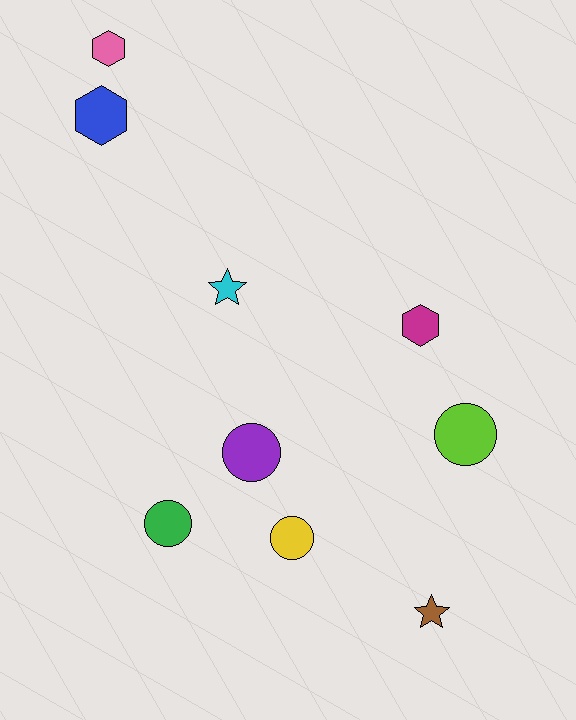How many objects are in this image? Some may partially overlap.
There are 9 objects.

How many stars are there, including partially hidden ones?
There are 2 stars.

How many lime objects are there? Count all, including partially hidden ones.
There is 1 lime object.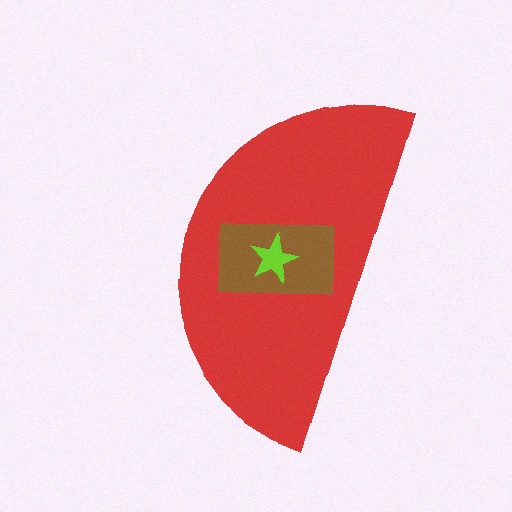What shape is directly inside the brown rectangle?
The lime star.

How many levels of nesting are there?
3.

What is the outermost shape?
The red semicircle.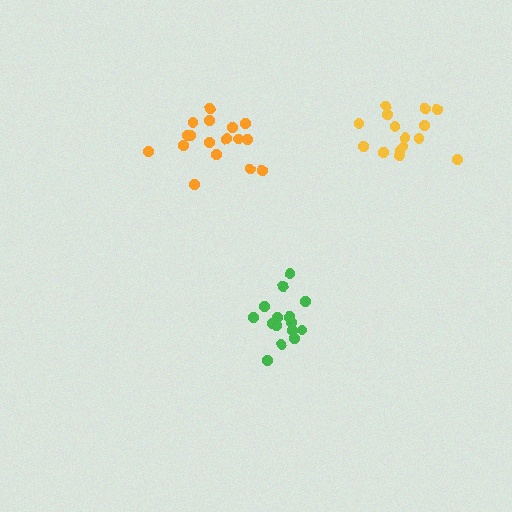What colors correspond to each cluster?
The clusters are colored: orange, yellow, green.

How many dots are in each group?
Group 1: 17 dots, Group 2: 15 dots, Group 3: 15 dots (47 total).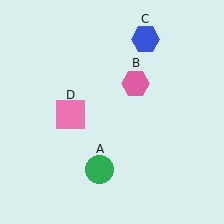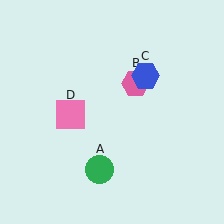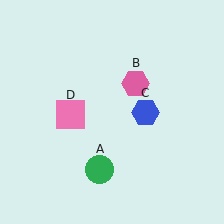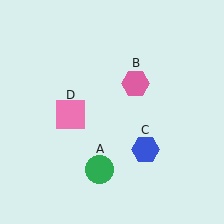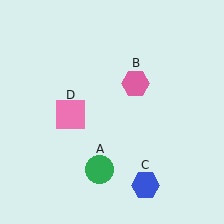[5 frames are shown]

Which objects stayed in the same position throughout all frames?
Green circle (object A) and pink hexagon (object B) and pink square (object D) remained stationary.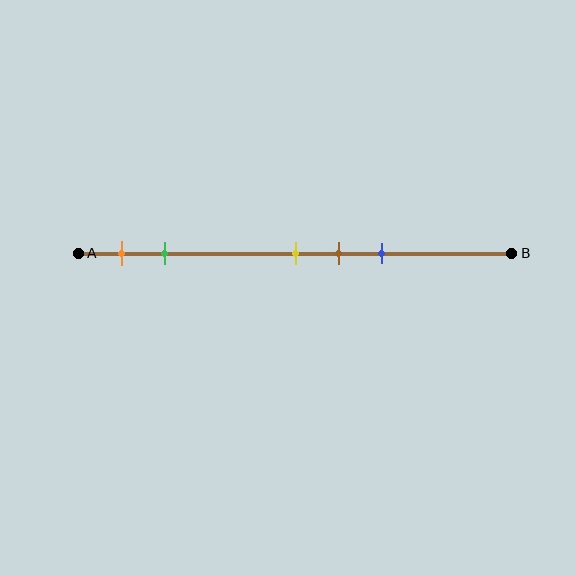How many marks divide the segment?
There are 5 marks dividing the segment.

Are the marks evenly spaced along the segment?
No, the marks are not evenly spaced.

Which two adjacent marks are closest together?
The yellow and brown marks are the closest adjacent pair.